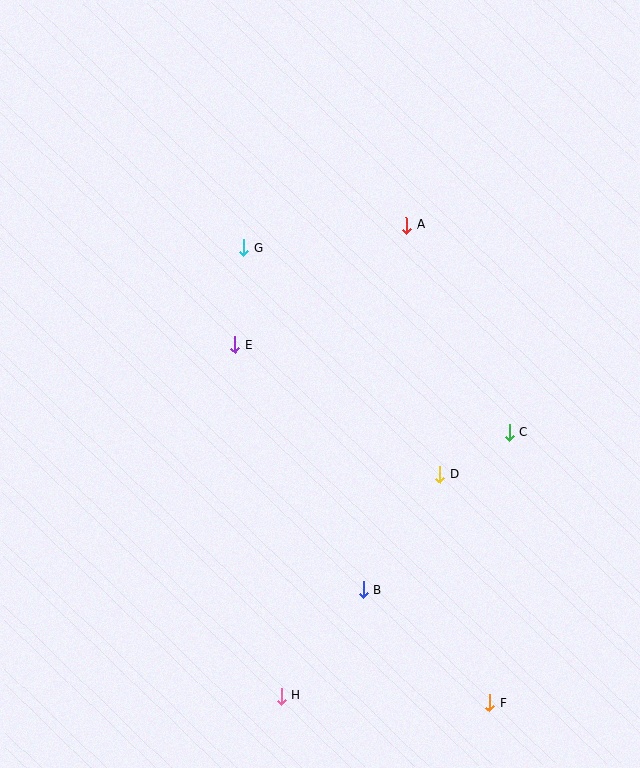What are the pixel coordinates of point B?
Point B is at (363, 590).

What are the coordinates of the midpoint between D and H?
The midpoint between D and H is at (361, 585).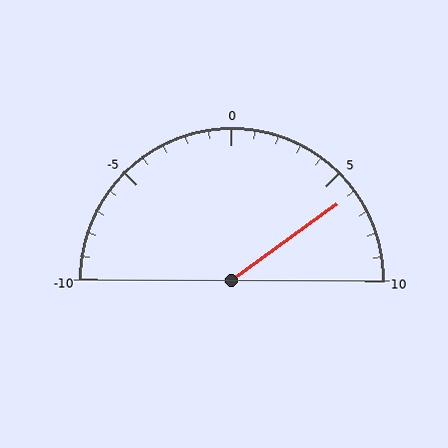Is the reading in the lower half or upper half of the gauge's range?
The reading is in the upper half of the range (-10 to 10).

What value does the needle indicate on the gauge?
The needle indicates approximately 6.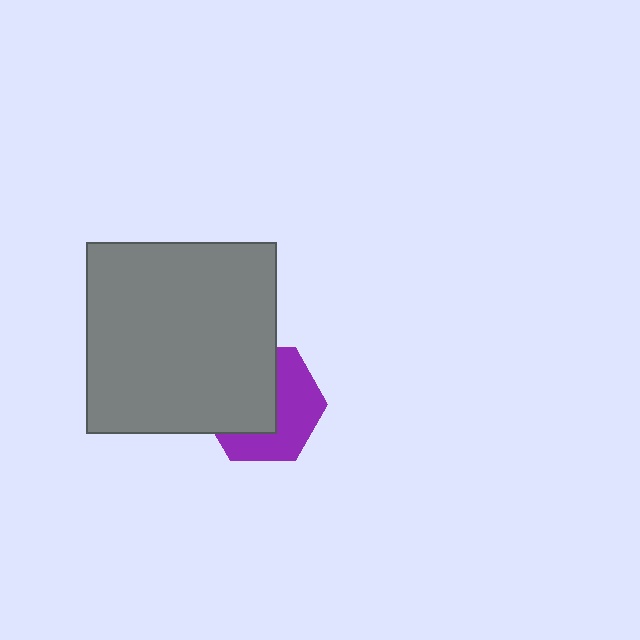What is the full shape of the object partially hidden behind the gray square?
The partially hidden object is a purple hexagon.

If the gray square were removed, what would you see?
You would see the complete purple hexagon.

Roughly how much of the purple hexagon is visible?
About half of it is visible (roughly 49%).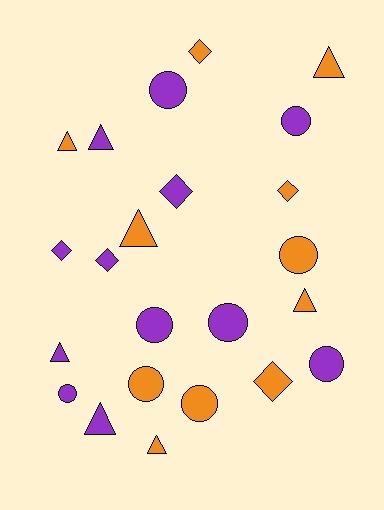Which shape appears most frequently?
Circle, with 9 objects.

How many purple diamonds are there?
There are 3 purple diamonds.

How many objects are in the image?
There are 23 objects.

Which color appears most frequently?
Purple, with 12 objects.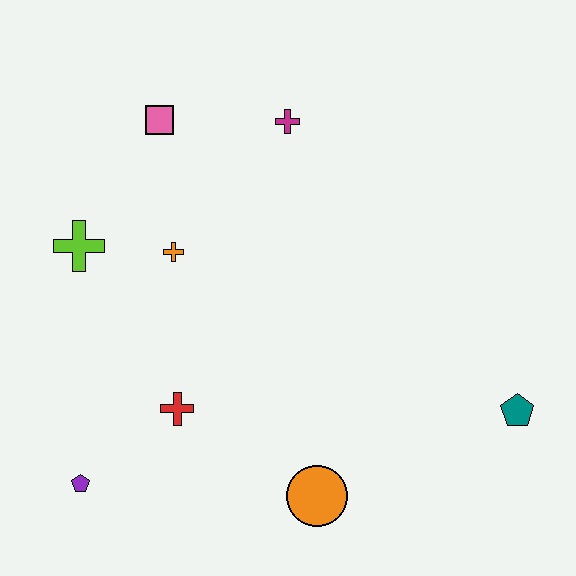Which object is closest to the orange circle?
The red cross is closest to the orange circle.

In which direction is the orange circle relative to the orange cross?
The orange circle is below the orange cross.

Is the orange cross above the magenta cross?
No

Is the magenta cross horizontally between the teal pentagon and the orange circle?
No